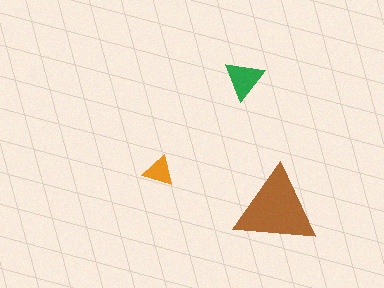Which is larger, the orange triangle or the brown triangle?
The brown one.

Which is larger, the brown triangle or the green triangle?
The brown one.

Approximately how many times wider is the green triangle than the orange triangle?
About 1.5 times wider.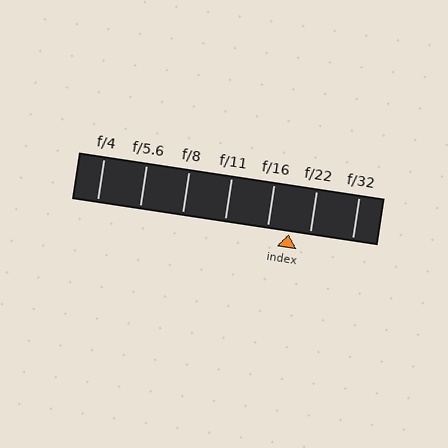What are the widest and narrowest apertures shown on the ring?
The widest aperture shown is f/4 and the narrowest is f/32.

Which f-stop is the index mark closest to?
The index mark is closest to f/22.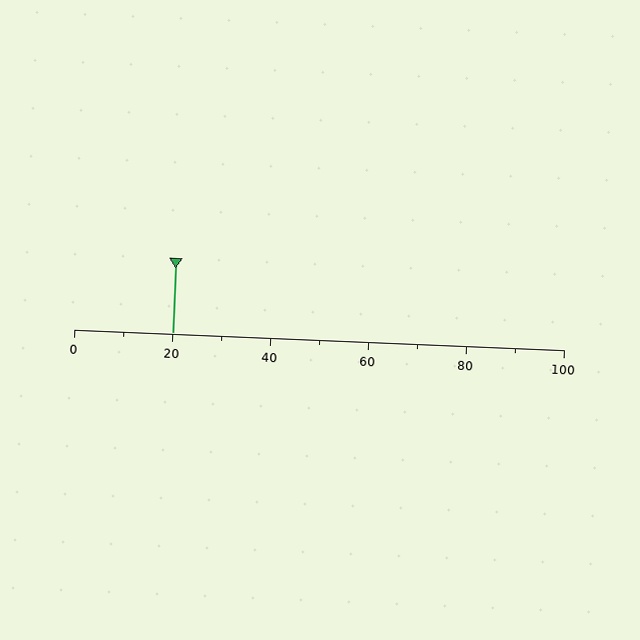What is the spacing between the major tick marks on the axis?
The major ticks are spaced 20 apart.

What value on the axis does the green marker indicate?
The marker indicates approximately 20.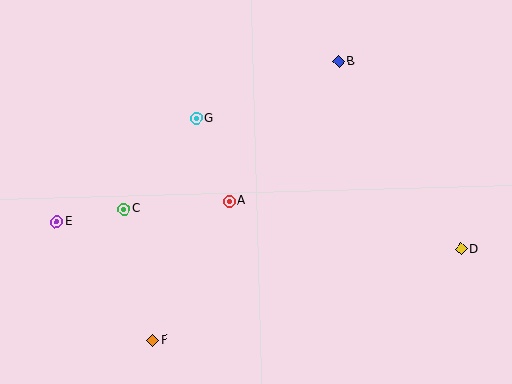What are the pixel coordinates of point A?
Point A is at (229, 201).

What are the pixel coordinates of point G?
Point G is at (196, 119).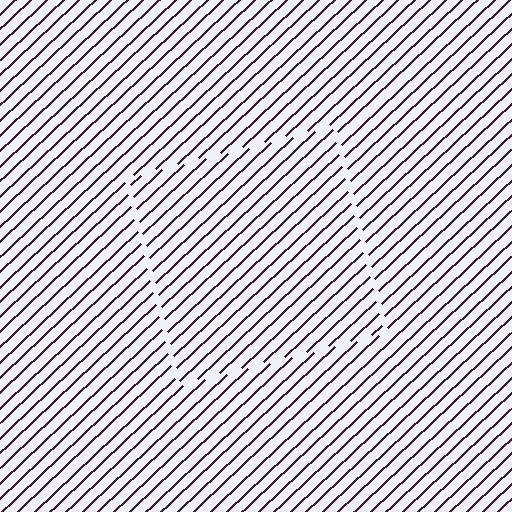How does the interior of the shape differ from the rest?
The interior of the shape contains the same grating, shifted by half a period — the contour is defined by the phase discontinuity where line-ends from the inner and outer gratings abut.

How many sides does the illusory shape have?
4 sides — the line-ends trace a square.